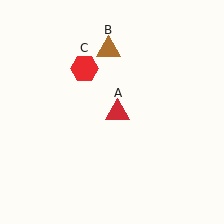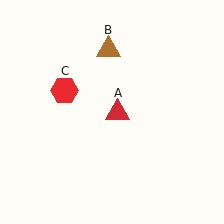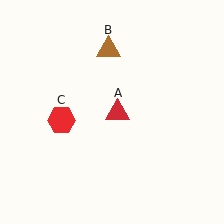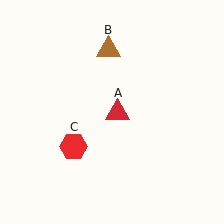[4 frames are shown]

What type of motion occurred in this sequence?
The red hexagon (object C) rotated counterclockwise around the center of the scene.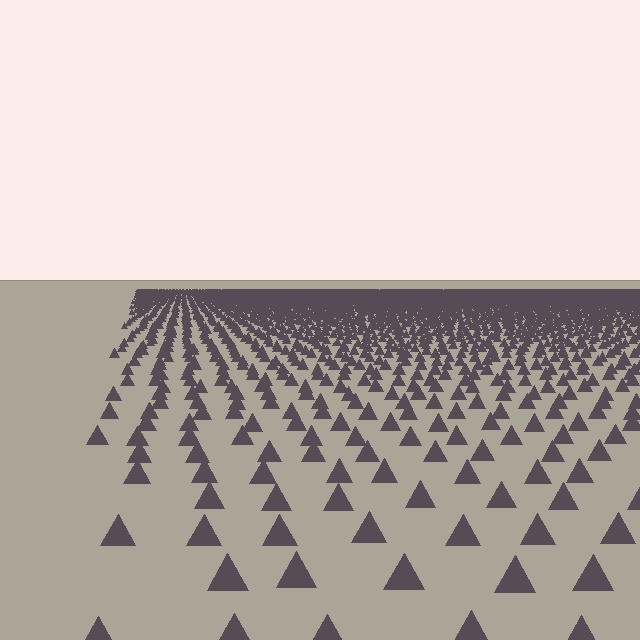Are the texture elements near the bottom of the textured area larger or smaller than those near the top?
Larger. Near the bottom, elements are closer to the viewer and appear at a bigger on-screen size.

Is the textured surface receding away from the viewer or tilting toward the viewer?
The surface is receding away from the viewer. Texture elements get smaller and denser toward the top.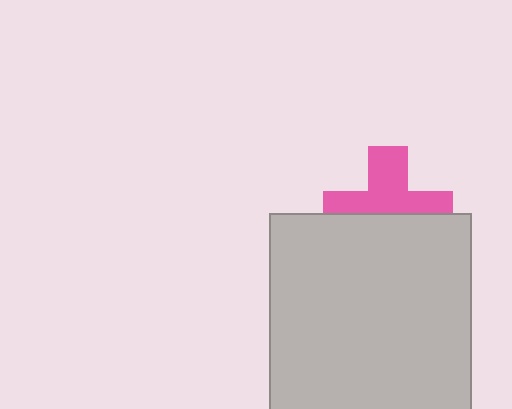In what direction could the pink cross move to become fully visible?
The pink cross could move up. That would shift it out from behind the light gray rectangle entirely.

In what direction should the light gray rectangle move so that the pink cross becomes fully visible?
The light gray rectangle should move down. That is the shortest direction to clear the overlap and leave the pink cross fully visible.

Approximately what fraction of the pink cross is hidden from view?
Roughly 47% of the pink cross is hidden behind the light gray rectangle.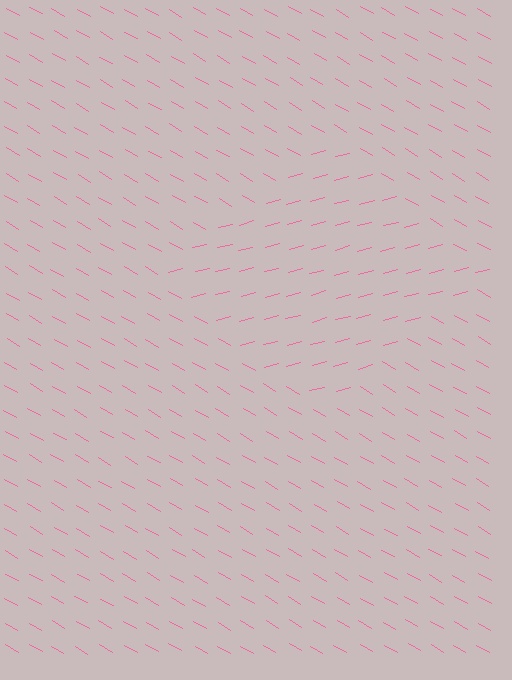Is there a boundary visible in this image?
Yes, there is a texture boundary formed by a change in line orientation.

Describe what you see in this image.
The image is filled with small pink line segments. A diamond region in the image has lines oriented differently from the surrounding lines, creating a visible texture boundary.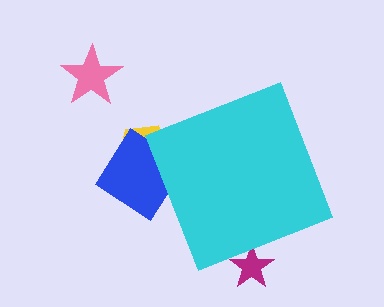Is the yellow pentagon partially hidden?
Yes, the yellow pentagon is partially hidden behind the cyan diamond.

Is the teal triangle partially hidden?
Yes, the teal triangle is partially hidden behind the cyan diamond.